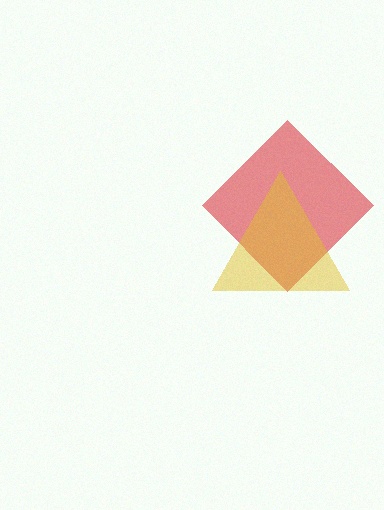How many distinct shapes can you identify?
There are 2 distinct shapes: a red diamond, a yellow triangle.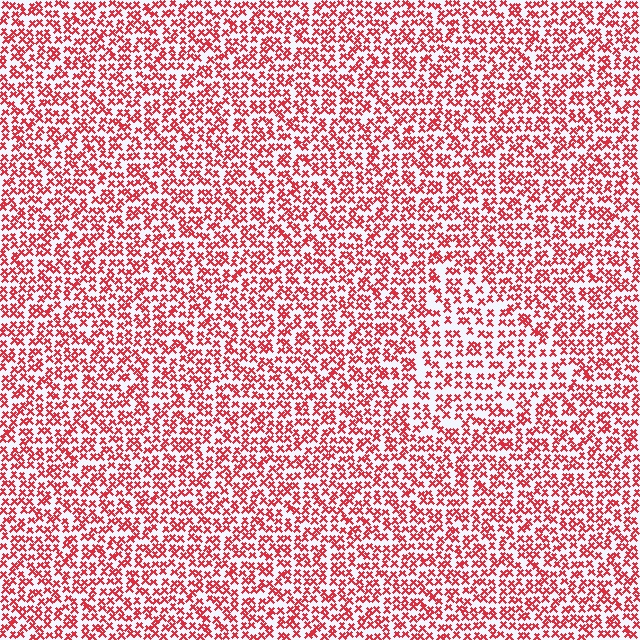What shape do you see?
I see a triangle.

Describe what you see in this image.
The image contains small red elements arranged at two different densities. A triangle-shaped region is visible where the elements are less densely packed than the surrounding area.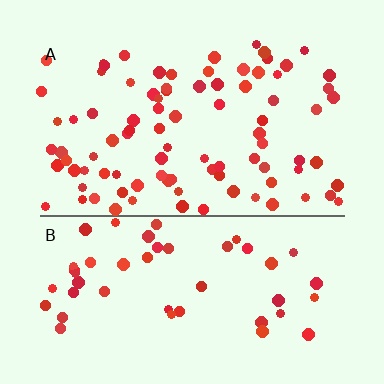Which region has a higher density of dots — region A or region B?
A (the top).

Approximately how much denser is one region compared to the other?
Approximately 1.8× — region A over region B.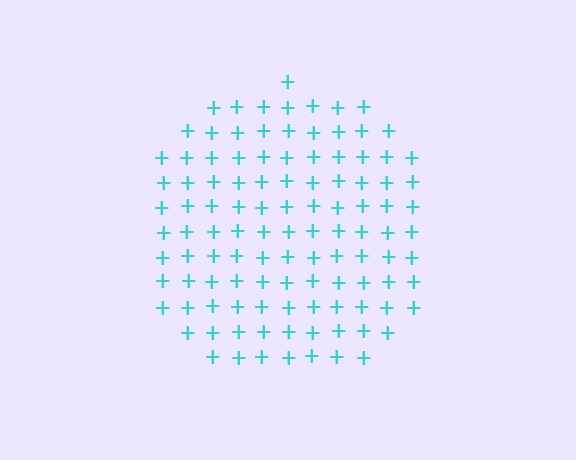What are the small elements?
The small elements are plus signs.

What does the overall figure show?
The overall figure shows a circle.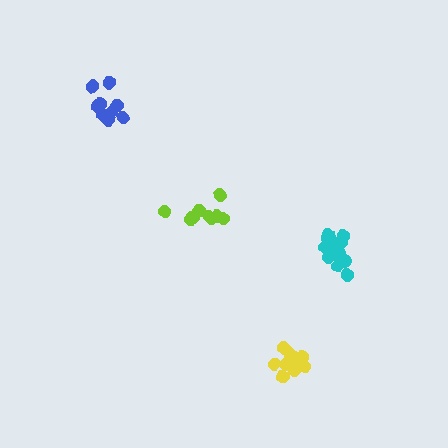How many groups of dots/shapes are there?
There are 4 groups.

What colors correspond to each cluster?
The clusters are colored: cyan, blue, yellow, lime.